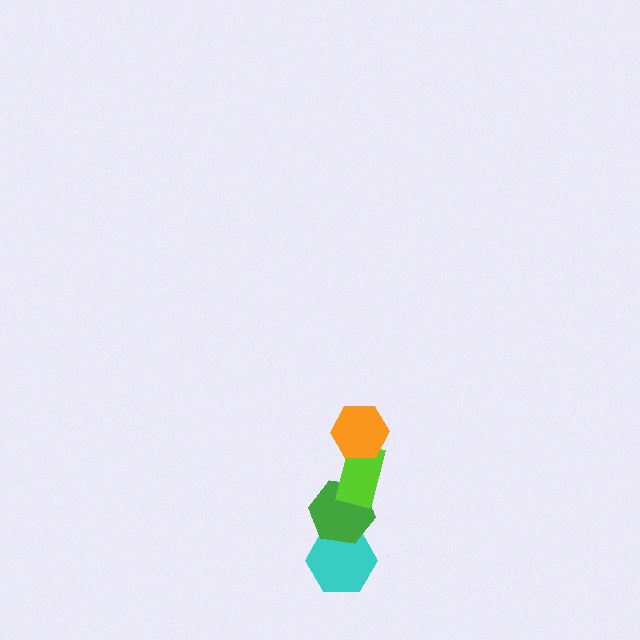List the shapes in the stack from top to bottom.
From top to bottom: the orange hexagon, the lime rectangle, the green hexagon, the cyan hexagon.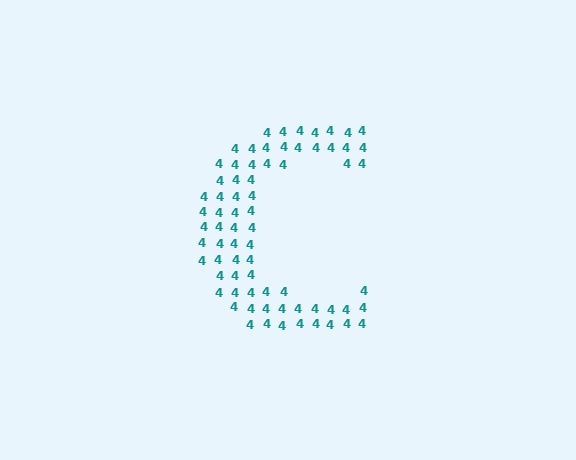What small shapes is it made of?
It is made of small digit 4's.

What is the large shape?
The large shape is the letter C.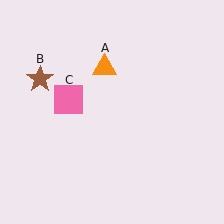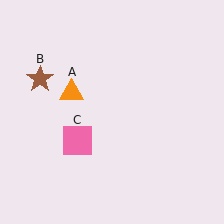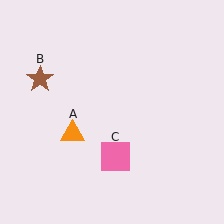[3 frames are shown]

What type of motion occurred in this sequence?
The orange triangle (object A), pink square (object C) rotated counterclockwise around the center of the scene.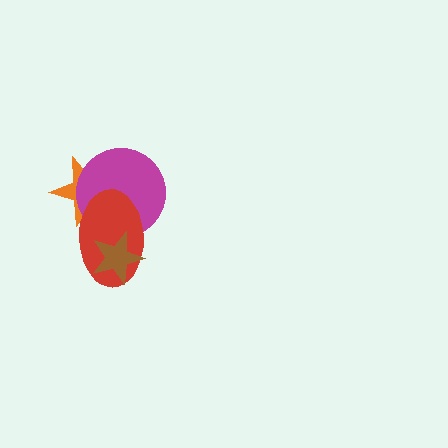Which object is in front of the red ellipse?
The brown star is in front of the red ellipse.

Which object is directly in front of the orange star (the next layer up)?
The magenta circle is directly in front of the orange star.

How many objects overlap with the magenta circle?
3 objects overlap with the magenta circle.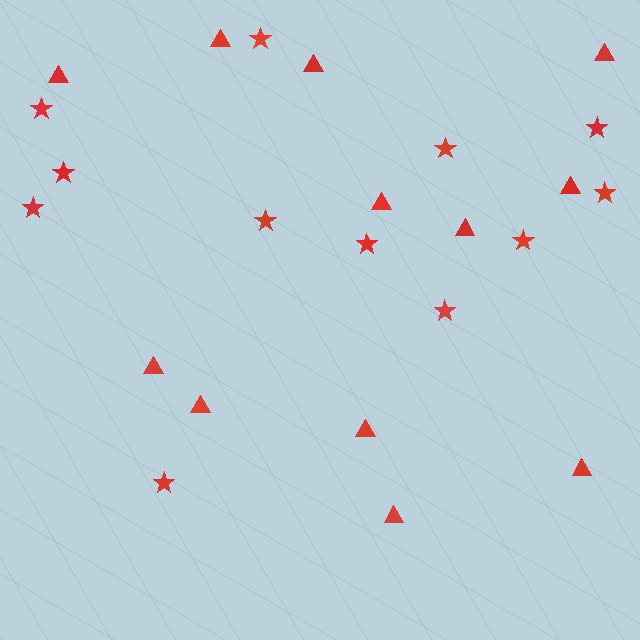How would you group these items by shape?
There are 2 groups: one group of triangles (12) and one group of stars (12).